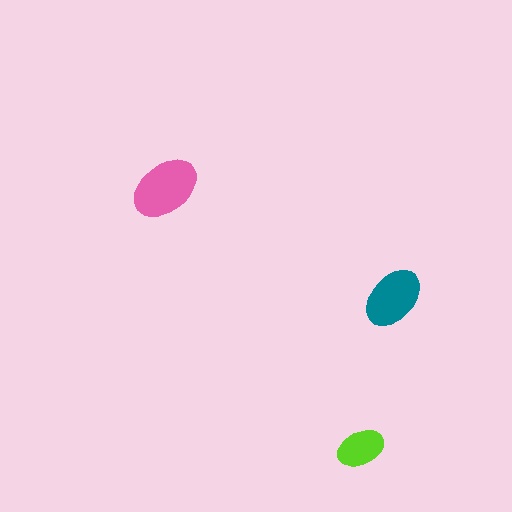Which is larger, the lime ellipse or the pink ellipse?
The pink one.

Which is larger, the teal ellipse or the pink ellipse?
The pink one.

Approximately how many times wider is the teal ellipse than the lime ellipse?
About 1.5 times wider.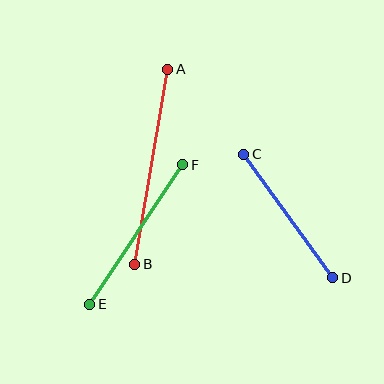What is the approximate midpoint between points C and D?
The midpoint is at approximately (288, 216) pixels.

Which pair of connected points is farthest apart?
Points A and B are farthest apart.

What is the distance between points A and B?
The distance is approximately 198 pixels.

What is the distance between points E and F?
The distance is approximately 168 pixels.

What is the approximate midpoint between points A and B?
The midpoint is at approximately (151, 167) pixels.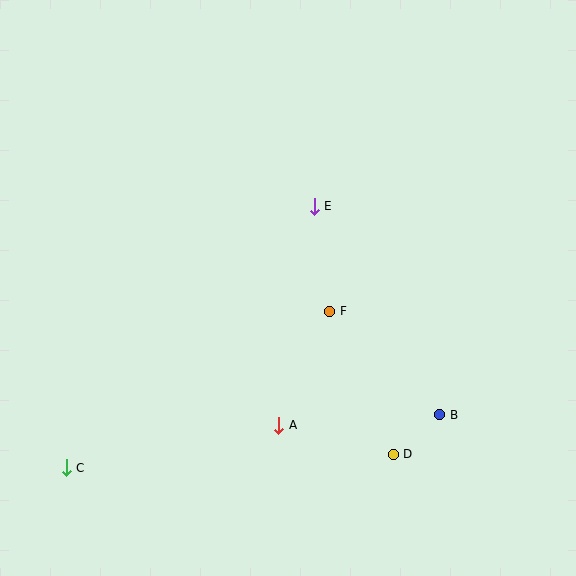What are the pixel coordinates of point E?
Point E is at (314, 206).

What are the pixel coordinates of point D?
Point D is at (393, 454).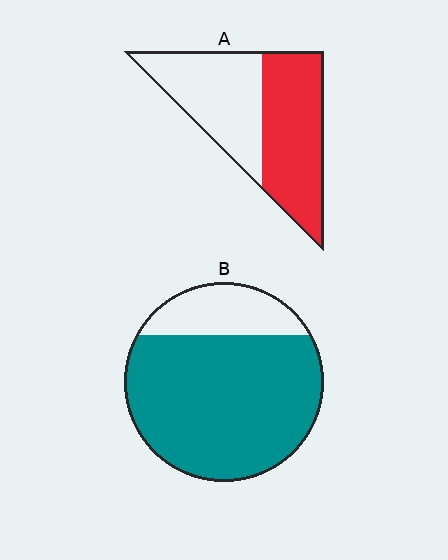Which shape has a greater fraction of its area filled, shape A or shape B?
Shape B.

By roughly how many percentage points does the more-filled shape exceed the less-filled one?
By roughly 25 percentage points (B over A).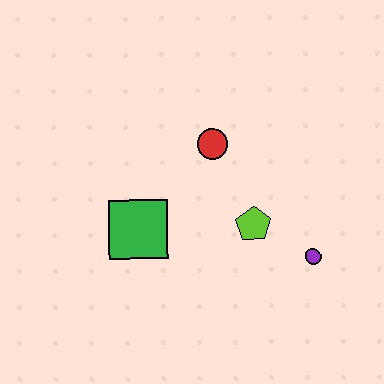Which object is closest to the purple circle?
The lime pentagon is closest to the purple circle.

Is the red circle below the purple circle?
No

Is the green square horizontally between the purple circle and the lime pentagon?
No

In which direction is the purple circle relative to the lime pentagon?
The purple circle is to the right of the lime pentagon.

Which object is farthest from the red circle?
The purple circle is farthest from the red circle.